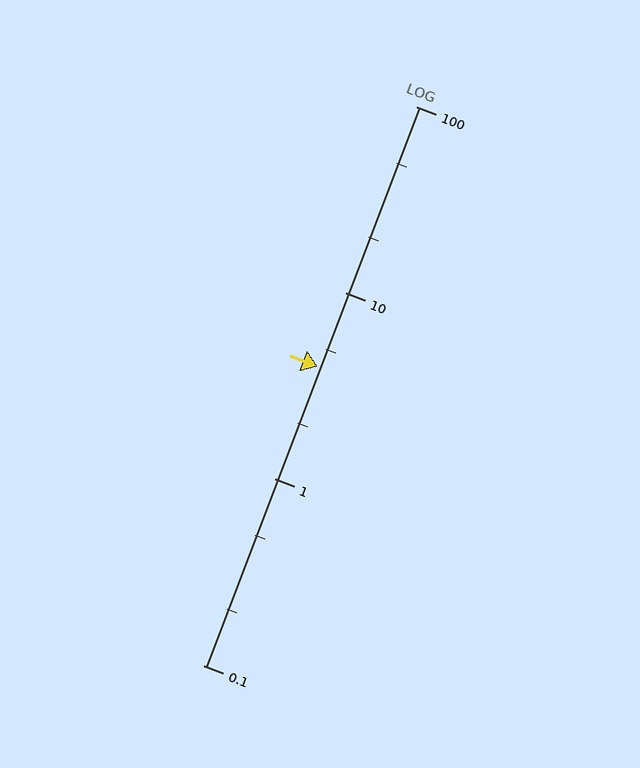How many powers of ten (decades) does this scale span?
The scale spans 3 decades, from 0.1 to 100.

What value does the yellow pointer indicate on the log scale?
The pointer indicates approximately 4.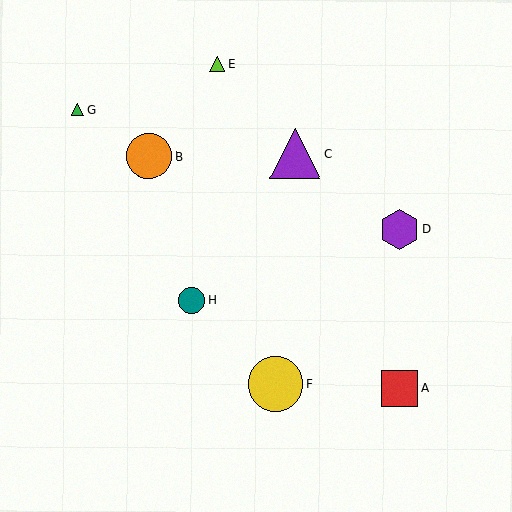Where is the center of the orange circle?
The center of the orange circle is at (149, 156).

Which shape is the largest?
The yellow circle (labeled F) is the largest.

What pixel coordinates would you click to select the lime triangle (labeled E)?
Click at (218, 64) to select the lime triangle E.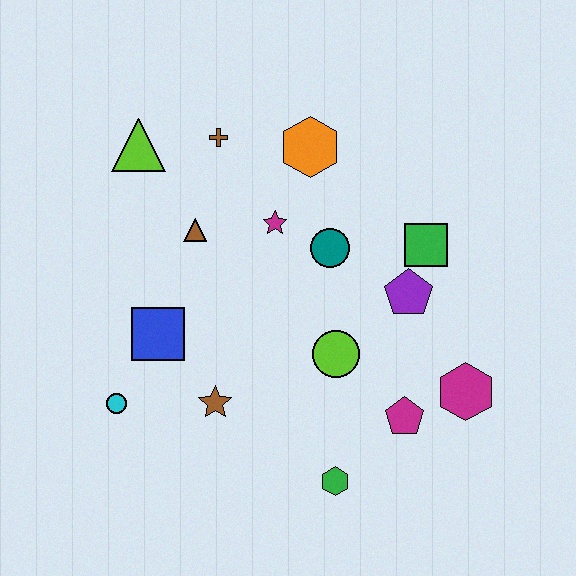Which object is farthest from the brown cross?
The green hexagon is farthest from the brown cross.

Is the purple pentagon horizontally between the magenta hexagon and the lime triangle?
Yes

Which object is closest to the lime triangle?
The brown cross is closest to the lime triangle.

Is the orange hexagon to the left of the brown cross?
No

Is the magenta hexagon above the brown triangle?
No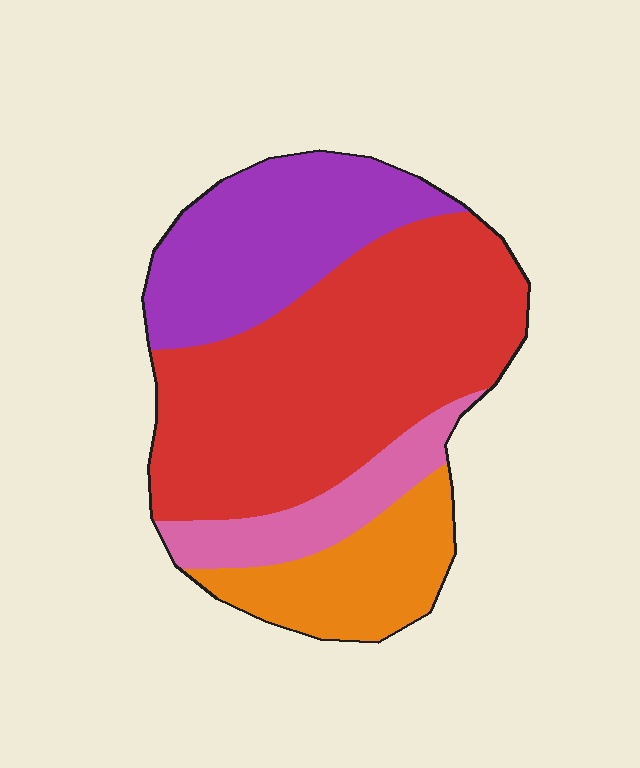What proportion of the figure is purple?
Purple takes up less than a quarter of the figure.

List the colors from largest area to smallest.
From largest to smallest: red, purple, orange, pink.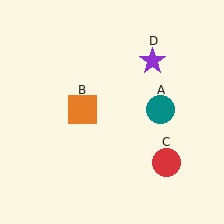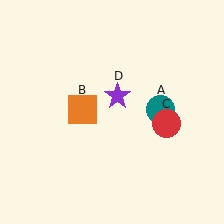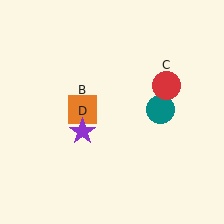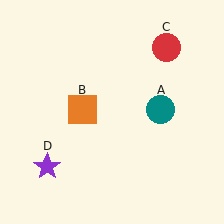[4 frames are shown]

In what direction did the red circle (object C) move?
The red circle (object C) moved up.